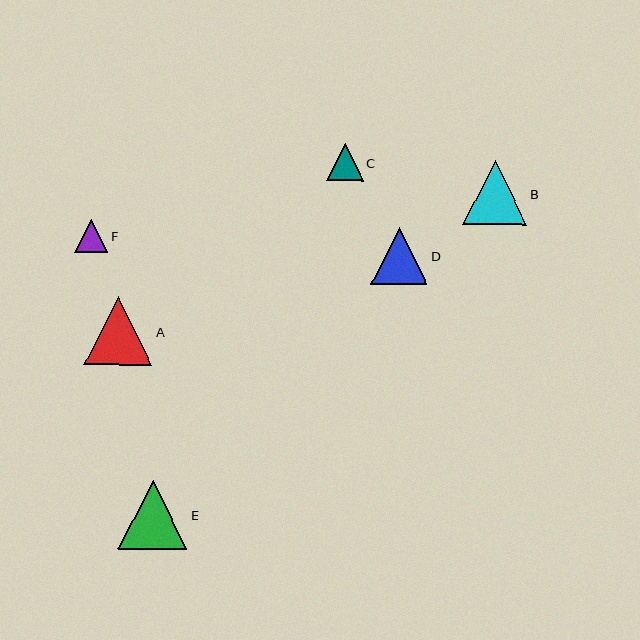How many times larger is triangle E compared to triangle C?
Triangle E is approximately 1.9 times the size of triangle C.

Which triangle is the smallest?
Triangle F is the smallest with a size of approximately 33 pixels.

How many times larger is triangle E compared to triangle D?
Triangle E is approximately 1.2 times the size of triangle D.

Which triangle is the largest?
Triangle E is the largest with a size of approximately 69 pixels.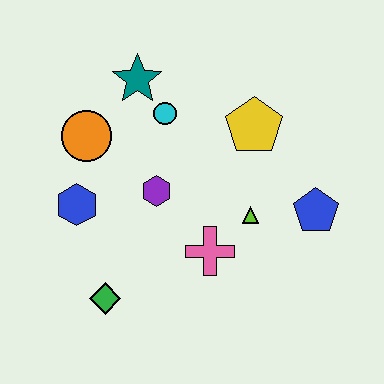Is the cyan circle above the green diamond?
Yes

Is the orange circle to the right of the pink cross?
No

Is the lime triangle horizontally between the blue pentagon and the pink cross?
Yes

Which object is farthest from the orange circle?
The blue pentagon is farthest from the orange circle.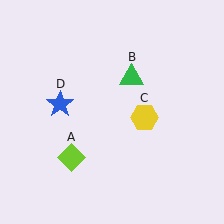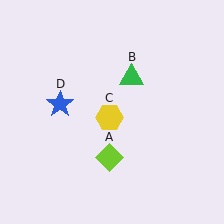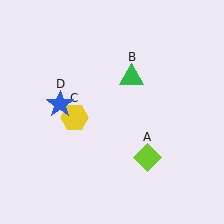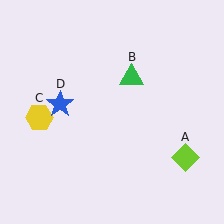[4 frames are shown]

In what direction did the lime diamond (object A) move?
The lime diamond (object A) moved right.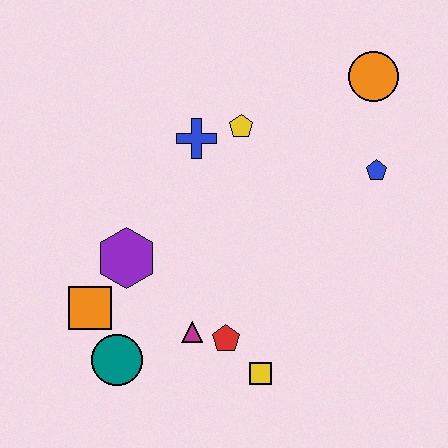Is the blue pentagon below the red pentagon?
No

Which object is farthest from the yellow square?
The orange circle is farthest from the yellow square.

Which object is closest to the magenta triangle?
The red pentagon is closest to the magenta triangle.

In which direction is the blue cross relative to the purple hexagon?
The blue cross is above the purple hexagon.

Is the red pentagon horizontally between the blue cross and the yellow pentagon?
Yes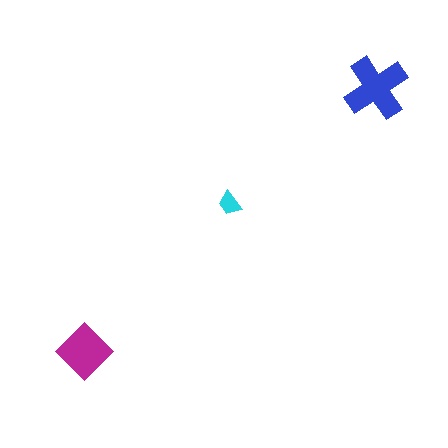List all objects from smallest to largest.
The cyan trapezoid, the magenta diamond, the blue cross.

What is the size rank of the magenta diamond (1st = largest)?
2nd.